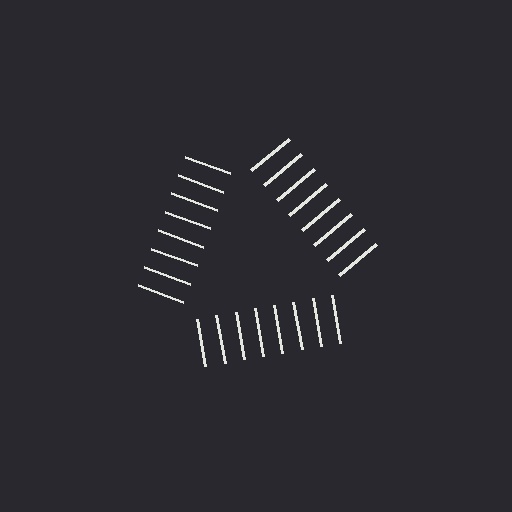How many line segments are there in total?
24 — 8 along each of the 3 edges.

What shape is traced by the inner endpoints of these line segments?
An illusory triangle — the line segments terminate on its edges but no continuous stroke is drawn.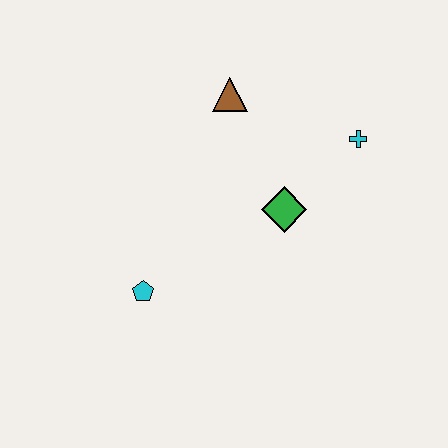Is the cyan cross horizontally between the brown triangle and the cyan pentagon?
No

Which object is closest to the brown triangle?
The green diamond is closest to the brown triangle.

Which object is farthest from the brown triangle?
The cyan pentagon is farthest from the brown triangle.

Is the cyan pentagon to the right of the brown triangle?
No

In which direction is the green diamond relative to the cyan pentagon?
The green diamond is to the right of the cyan pentagon.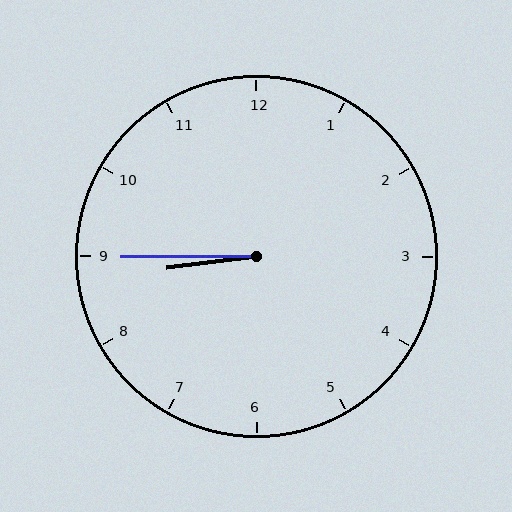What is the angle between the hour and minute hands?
Approximately 8 degrees.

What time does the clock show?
8:45.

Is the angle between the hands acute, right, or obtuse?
It is acute.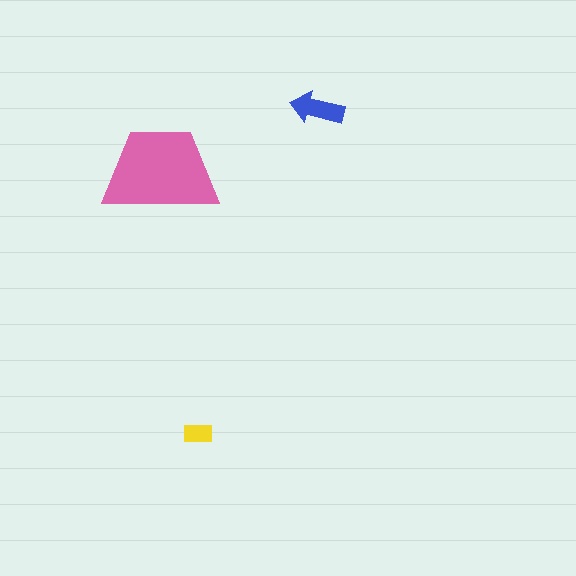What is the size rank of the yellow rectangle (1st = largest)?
3rd.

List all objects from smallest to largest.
The yellow rectangle, the blue arrow, the pink trapezoid.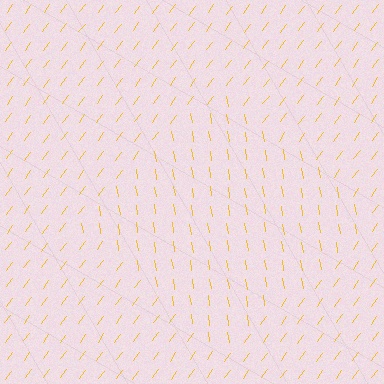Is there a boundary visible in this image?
Yes, there is a texture boundary formed by a change in line orientation.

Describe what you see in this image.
The image is filled with small yellow line segments. A diamond region in the image has lines oriented differently from the surrounding lines, creating a visible texture boundary.